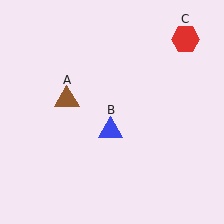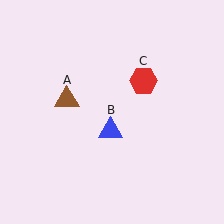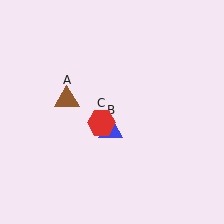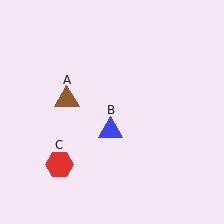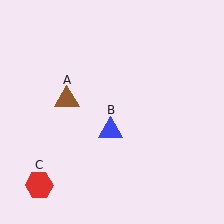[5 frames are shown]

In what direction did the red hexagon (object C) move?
The red hexagon (object C) moved down and to the left.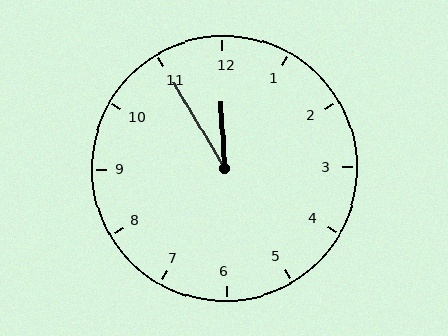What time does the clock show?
11:55.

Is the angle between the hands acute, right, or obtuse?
It is acute.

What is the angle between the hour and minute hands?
Approximately 28 degrees.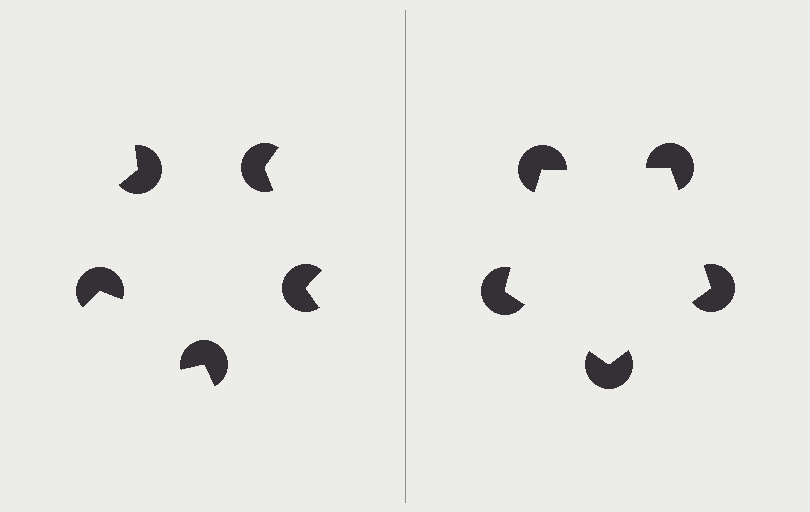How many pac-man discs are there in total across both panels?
10 — 5 on each side.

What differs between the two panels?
The pac-man discs are positioned identically on both sides; only the wedge orientations differ. On the right they align to a pentagon; on the left they are misaligned.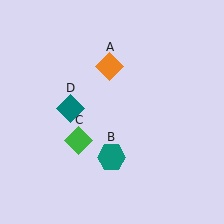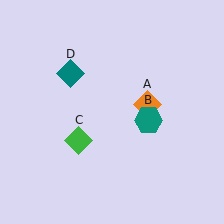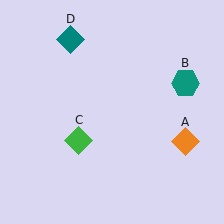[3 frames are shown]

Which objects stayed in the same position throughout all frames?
Green diamond (object C) remained stationary.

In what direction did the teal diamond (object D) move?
The teal diamond (object D) moved up.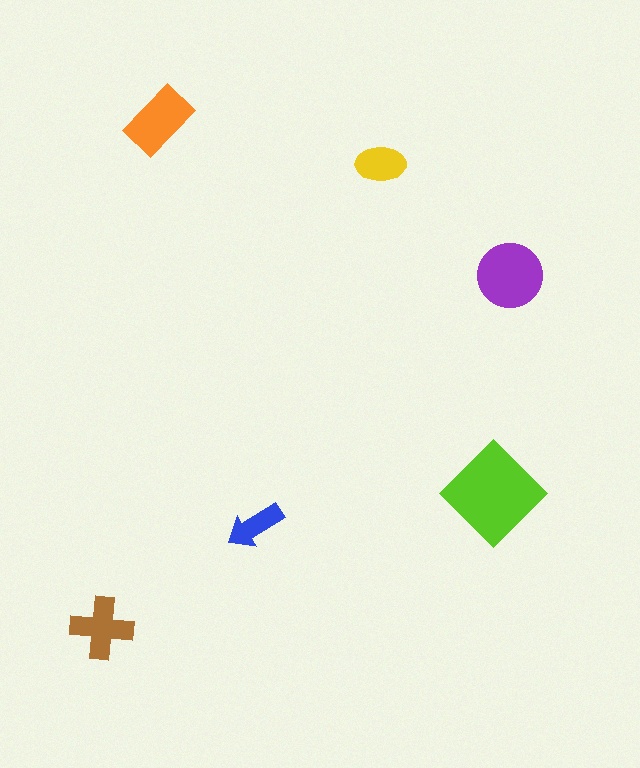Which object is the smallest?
The blue arrow.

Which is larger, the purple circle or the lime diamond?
The lime diamond.